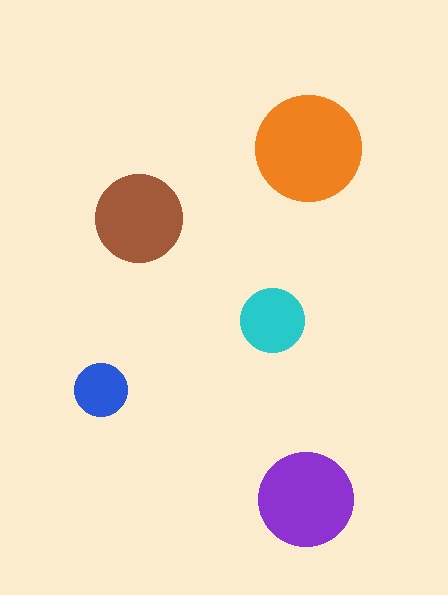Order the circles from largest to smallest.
the orange one, the purple one, the brown one, the cyan one, the blue one.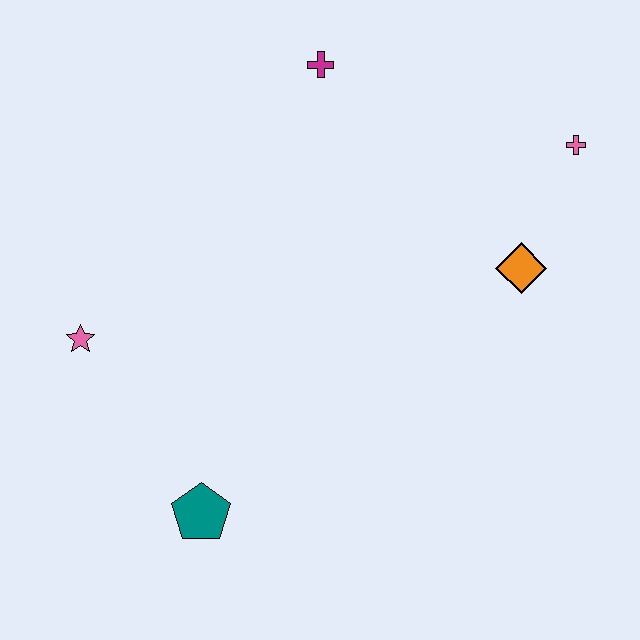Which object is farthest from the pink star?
The pink cross is farthest from the pink star.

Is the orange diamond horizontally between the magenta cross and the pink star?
No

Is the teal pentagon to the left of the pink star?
No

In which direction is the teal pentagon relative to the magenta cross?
The teal pentagon is below the magenta cross.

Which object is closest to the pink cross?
The orange diamond is closest to the pink cross.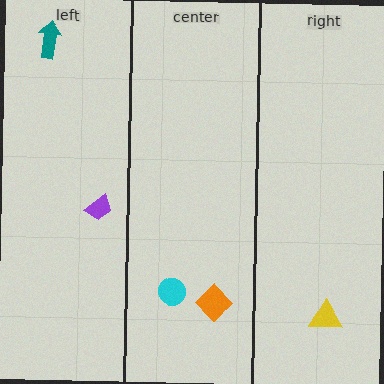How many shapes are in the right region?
1.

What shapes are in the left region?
The purple trapezoid, the teal arrow.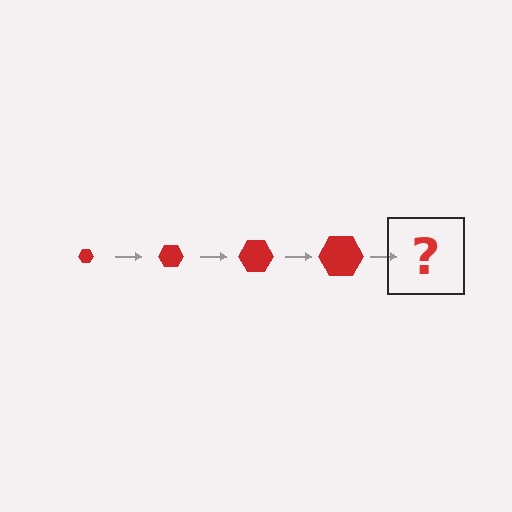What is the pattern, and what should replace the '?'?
The pattern is that the hexagon gets progressively larger each step. The '?' should be a red hexagon, larger than the previous one.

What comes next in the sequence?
The next element should be a red hexagon, larger than the previous one.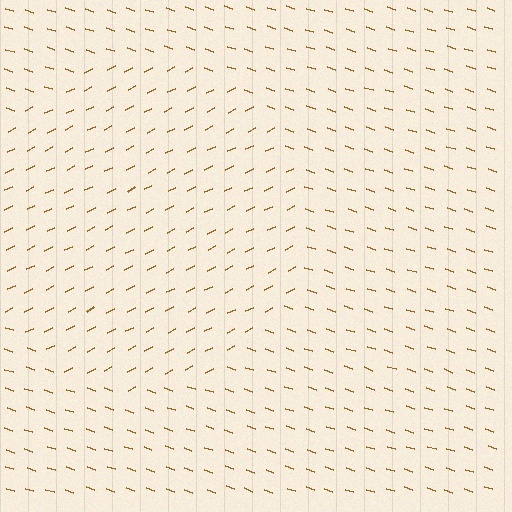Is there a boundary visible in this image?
Yes, there is a texture boundary formed by a change in line orientation.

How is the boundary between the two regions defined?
The boundary is defined purely by a change in line orientation (approximately 45 degrees difference). All lines are the same color and thickness.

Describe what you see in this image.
The image is filled with small brown line segments. A circle region in the image has lines oriented differently from the surrounding lines, creating a visible texture boundary.